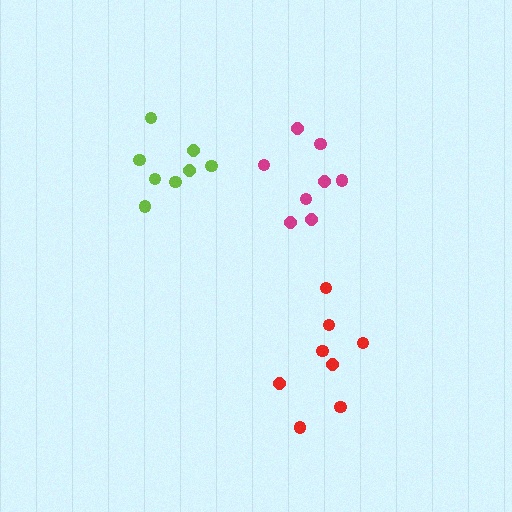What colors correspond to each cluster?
The clusters are colored: lime, red, magenta.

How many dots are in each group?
Group 1: 8 dots, Group 2: 8 dots, Group 3: 8 dots (24 total).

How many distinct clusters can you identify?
There are 3 distinct clusters.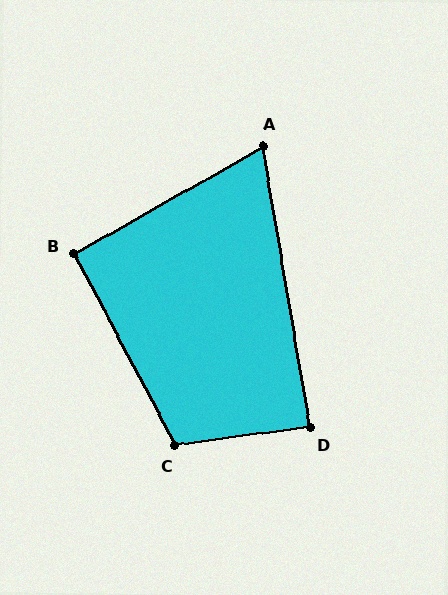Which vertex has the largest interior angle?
C, at approximately 110 degrees.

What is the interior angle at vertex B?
Approximately 92 degrees (approximately right).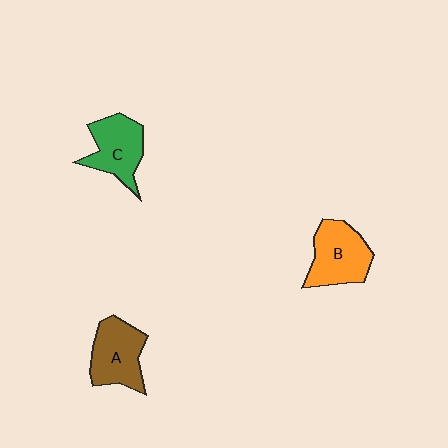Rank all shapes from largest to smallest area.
From largest to smallest: B (orange), A (brown), C (green).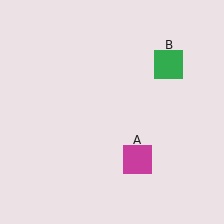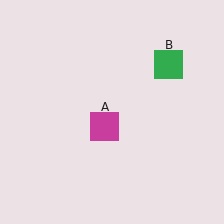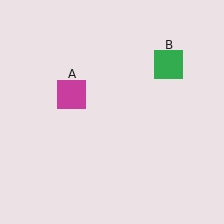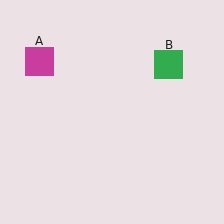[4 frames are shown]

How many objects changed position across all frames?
1 object changed position: magenta square (object A).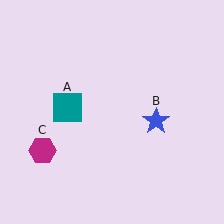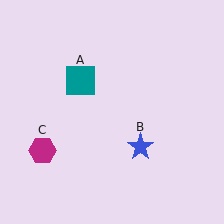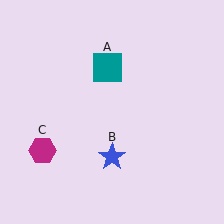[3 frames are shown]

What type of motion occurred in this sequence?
The teal square (object A), blue star (object B) rotated clockwise around the center of the scene.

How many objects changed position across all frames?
2 objects changed position: teal square (object A), blue star (object B).